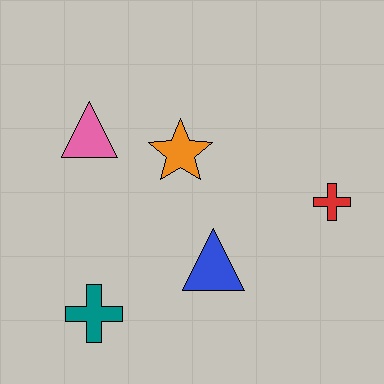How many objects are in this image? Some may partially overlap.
There are 5 objects.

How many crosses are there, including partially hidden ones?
There are 2 crosses.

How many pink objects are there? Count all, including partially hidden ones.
There is 1 pink object.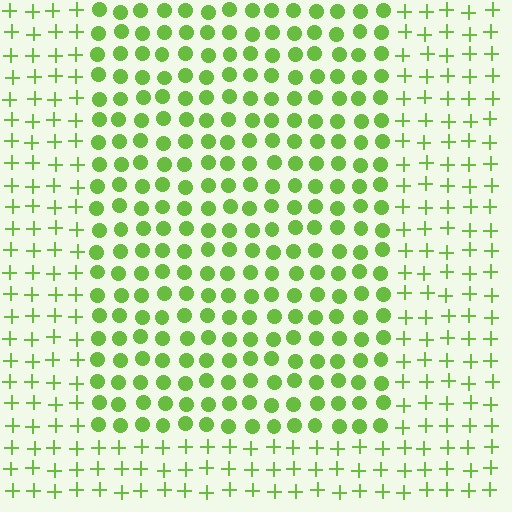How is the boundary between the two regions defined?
The boundary is defined by a change in element shape: circles inside vs. plus signs outside. All elements share the same color and spacing.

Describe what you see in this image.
The image is filled with small lime elements arranged in a uniform grid. A rectangle-shaped region contains circles, while the surrounding area contains plus signs. The boundary is defined purely by the change in element shape.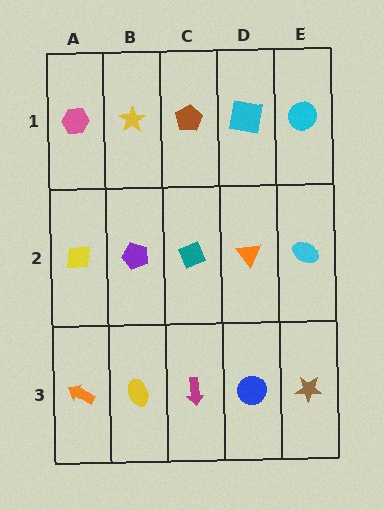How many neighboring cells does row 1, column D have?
3.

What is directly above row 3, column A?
A yellow square.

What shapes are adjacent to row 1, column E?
A cyan ellipse (row 2, column E), a cyan square (row 1, column D).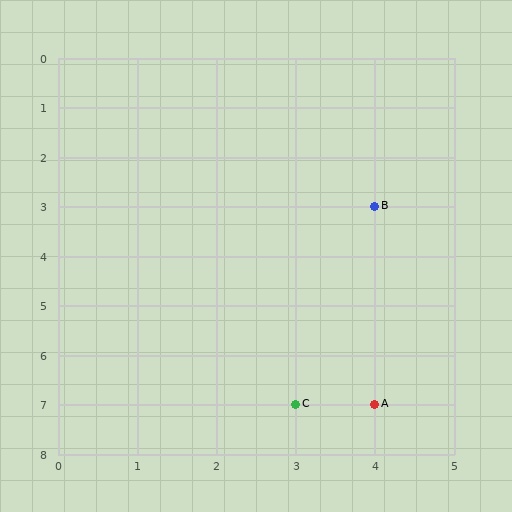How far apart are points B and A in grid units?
Points B and A are 4 rows apart.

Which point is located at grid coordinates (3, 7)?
Point C is at (3, 7).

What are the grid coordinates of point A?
Point A is at grid coordinates (4, 7).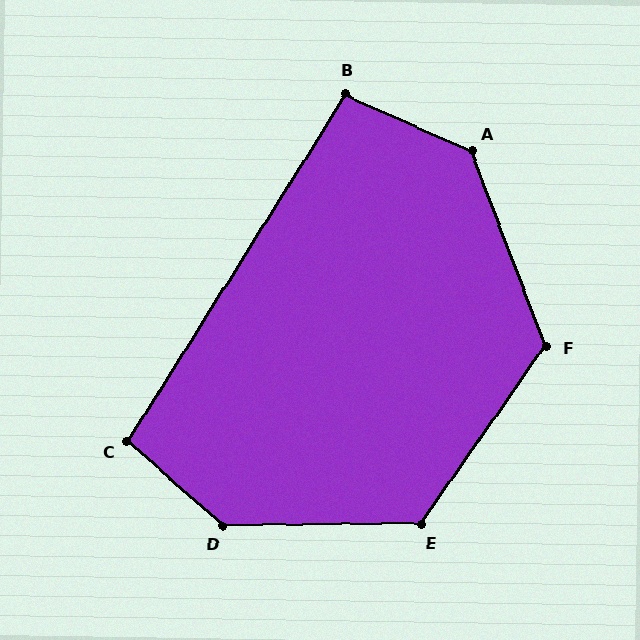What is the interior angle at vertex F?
Approximately 124 degrees (obtuse).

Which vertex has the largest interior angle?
D, at approximately 138 degrees.